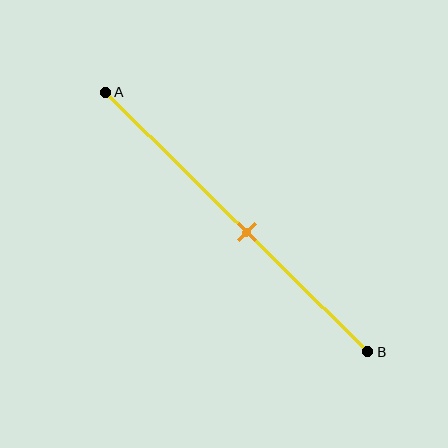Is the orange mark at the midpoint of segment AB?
No, the mark is at about 55% from A, not at the 50% midpoint.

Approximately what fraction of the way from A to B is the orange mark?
The orange mark is approximately 55% of the way from A to B.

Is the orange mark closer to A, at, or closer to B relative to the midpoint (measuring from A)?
The orange mark is closer to point B than the midpoint of segment AB.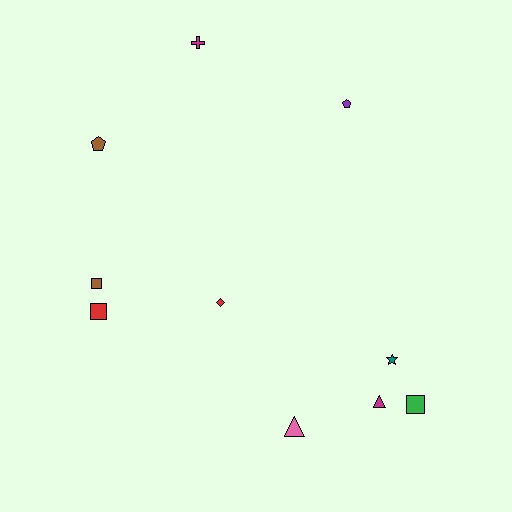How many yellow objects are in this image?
There are no yellow objects.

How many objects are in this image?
There are 10 objects.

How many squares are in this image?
There are 3 squares.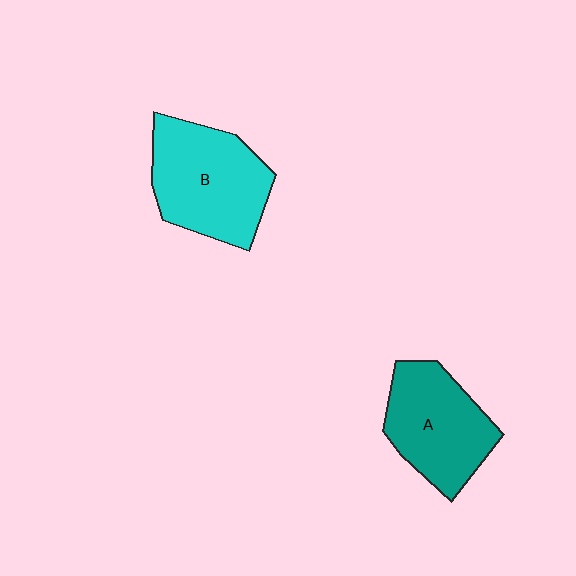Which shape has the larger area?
Shape B (cyan).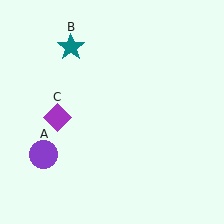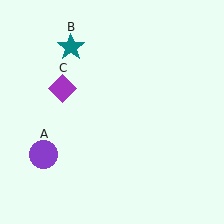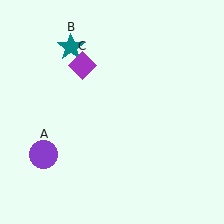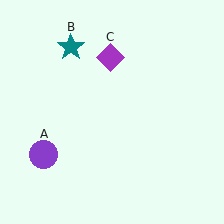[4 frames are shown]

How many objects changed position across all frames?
1 object changed position: purple diamond (object C).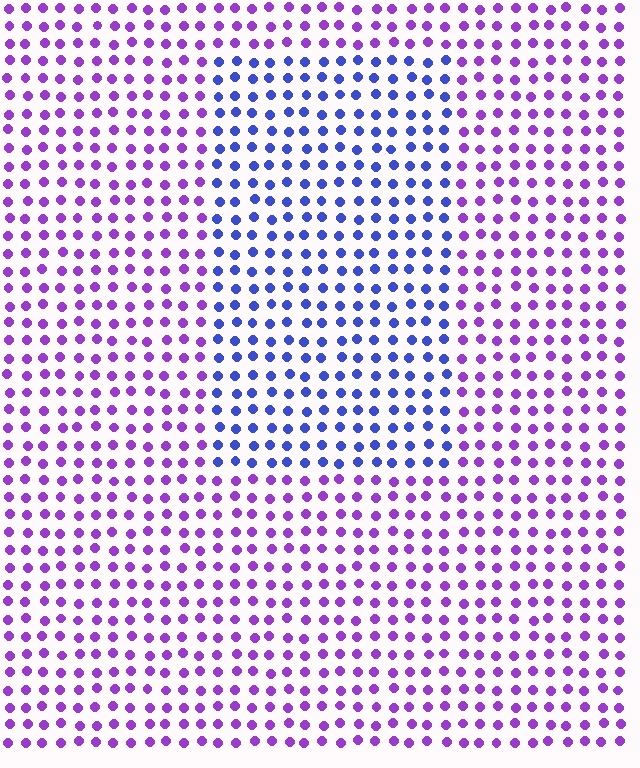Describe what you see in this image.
The image is filled with small purple elements in a uniform arrangement. A rectangle-shaped region is visible where the elements are tinted to a slightly different hue, forming a subtle color boundary.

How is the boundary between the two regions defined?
The boundary is defined purely by a slight shift in hue (about 46 degrees). Spacing, size, and orientation are identical on both sides.